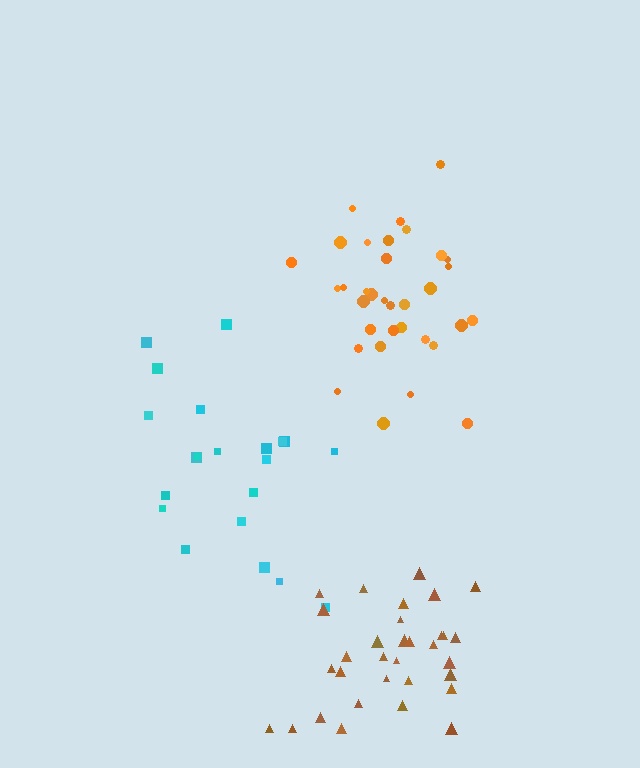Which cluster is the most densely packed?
Brown.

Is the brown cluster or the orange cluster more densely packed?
Brown.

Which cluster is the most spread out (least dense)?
Cyan.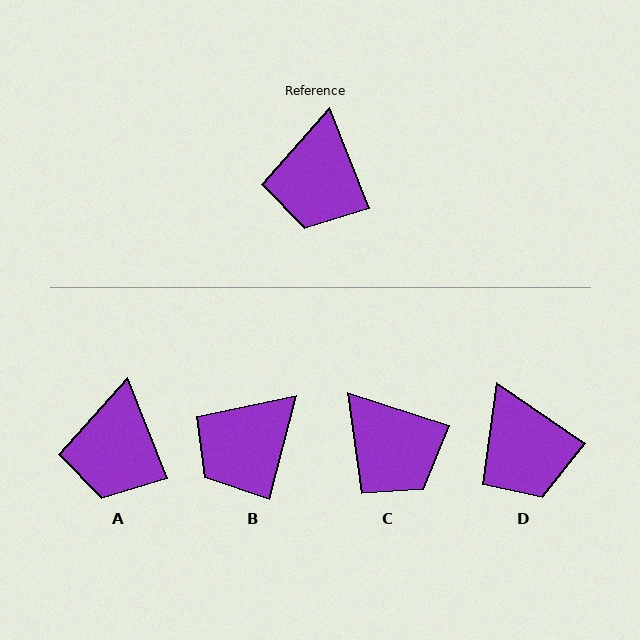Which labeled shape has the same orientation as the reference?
A.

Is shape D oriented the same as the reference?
No, it is off by about 34 degrees.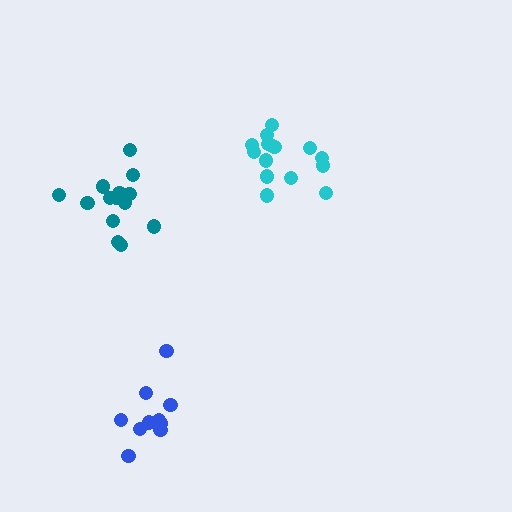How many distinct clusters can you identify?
There are 3 distinct clusters.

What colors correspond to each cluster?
The clusters are colored: blue, teal, cyan.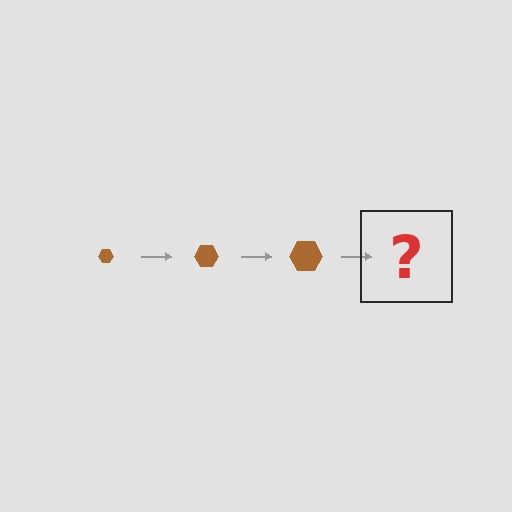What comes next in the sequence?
The next element should be a brown hexagon, larger than the previous one.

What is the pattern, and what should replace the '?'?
The pattern is that the hexagon gets progressively larger each step. The '?' should be a brown hexagon, larger than the previous one.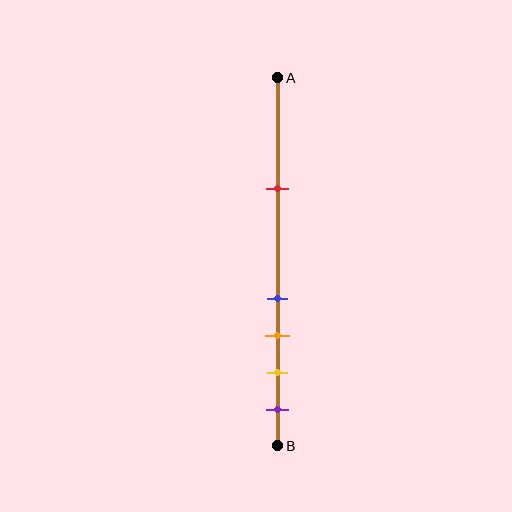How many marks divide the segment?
There are 5 marks dividing the segment.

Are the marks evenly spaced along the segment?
No, the marks are not evenly spaced.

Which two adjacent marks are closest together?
The blue and orange marks are the closest adjacent pair.